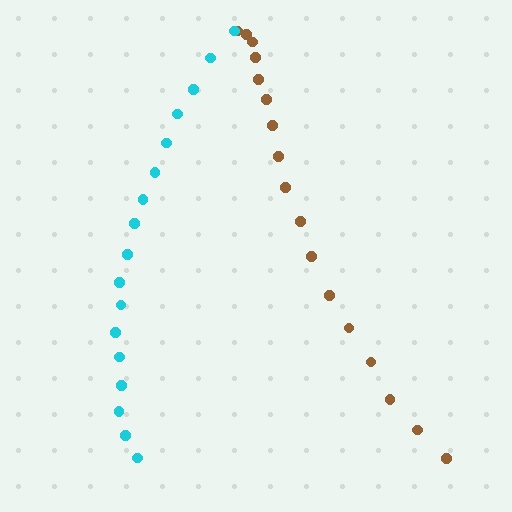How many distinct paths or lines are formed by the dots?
There are 2 distinct paths.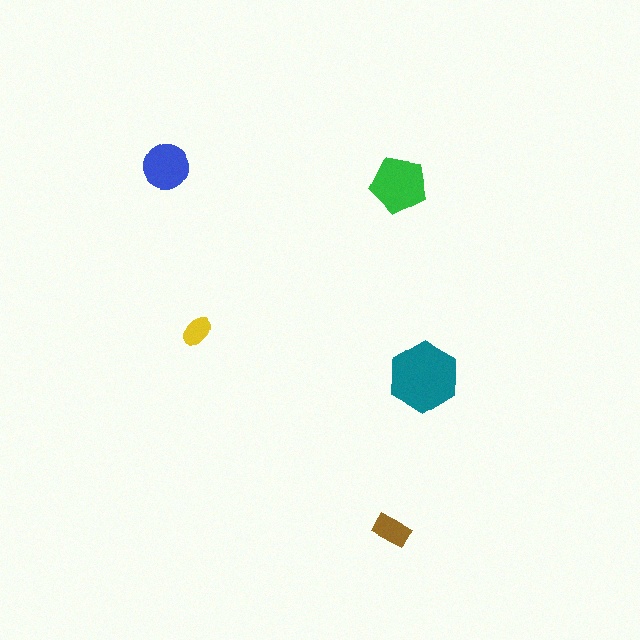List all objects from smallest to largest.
The yellow ellipse, the brown rectangle, the blue circle, the green pentagon, the teal hexagon.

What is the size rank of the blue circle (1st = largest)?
3rd.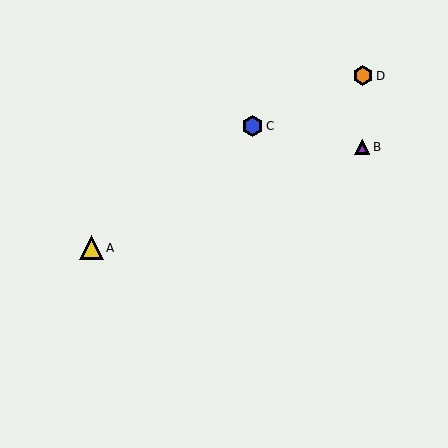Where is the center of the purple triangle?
The center of the purple triangle is at (362, 147).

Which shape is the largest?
The yellow triangle (labeled A) is the largest.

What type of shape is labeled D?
Shape D is an orange hexagon.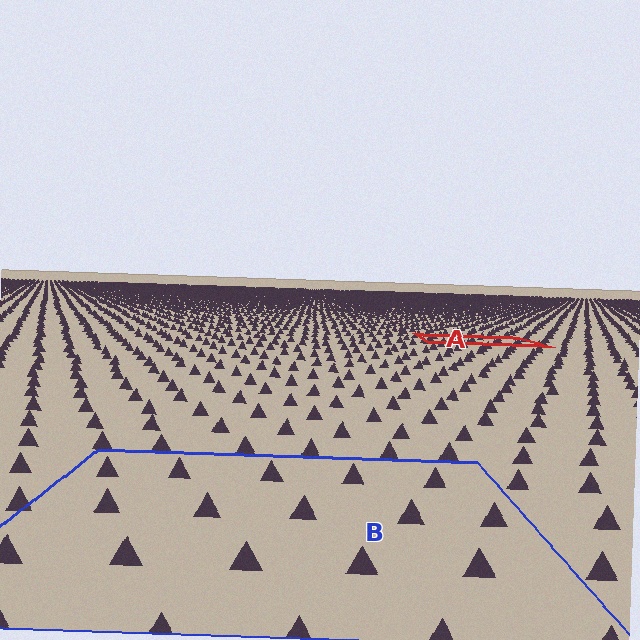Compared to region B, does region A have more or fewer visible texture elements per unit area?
Region A has more texture elements per unit area — they are packed more densely because it is farther away.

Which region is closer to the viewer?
Region B is closer. The texture elements there are larger and more spread out.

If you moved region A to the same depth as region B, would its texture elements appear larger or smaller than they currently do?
They would appear larger. At a closer depth, the same texture elements are projected at a bigger on-screen size.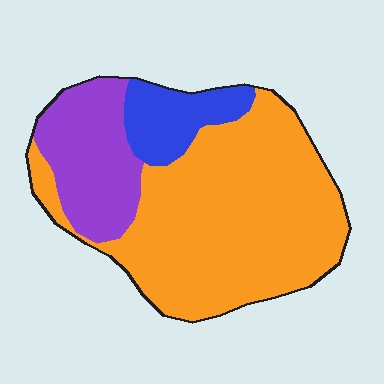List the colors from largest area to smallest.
From largest to smallest: orange, purple, blue.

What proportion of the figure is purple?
Purple takes up less than a quarter of the figure.